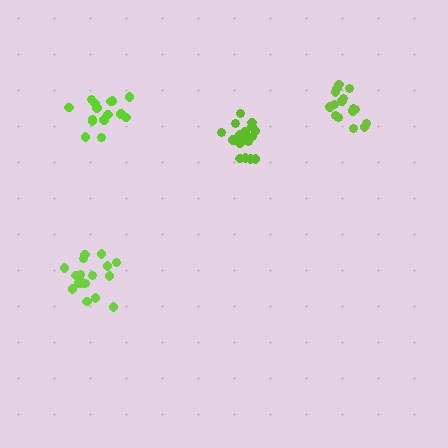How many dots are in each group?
Group 1: 17 dots, Group 2: 15 dots, Group 3: 17 dots, Group 4: 16 dots (65 total).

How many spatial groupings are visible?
There are 4 spatial groupings.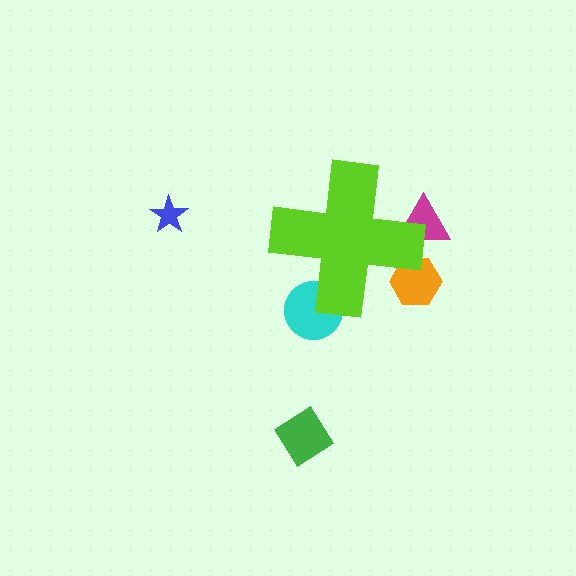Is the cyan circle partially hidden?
Yes, the cyan circle is partially hidden behind the lime cross.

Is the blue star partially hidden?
No, the blue star is fully visible.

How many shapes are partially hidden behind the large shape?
3 shapes are partially hidden.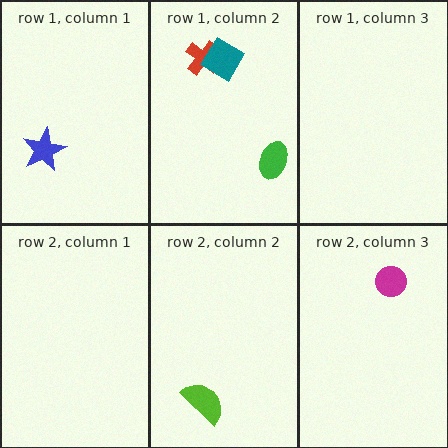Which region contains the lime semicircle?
The row 2, column 2 region.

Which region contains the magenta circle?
The row 2, column 3 region.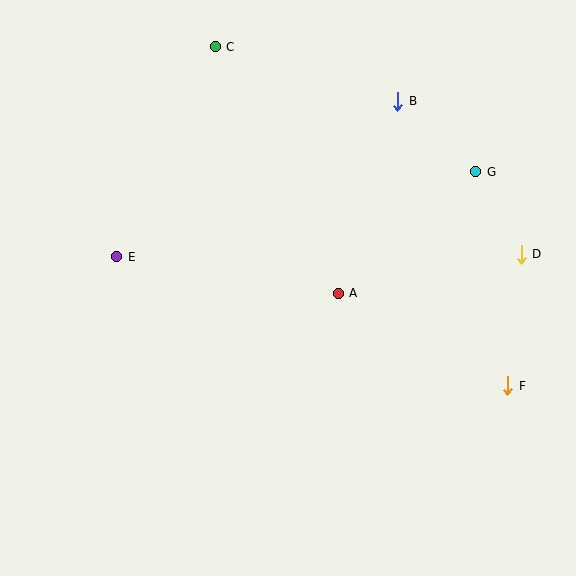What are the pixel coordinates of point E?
Point E is at (117, 257).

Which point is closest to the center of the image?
Point A at (338, 293) is closest to the center.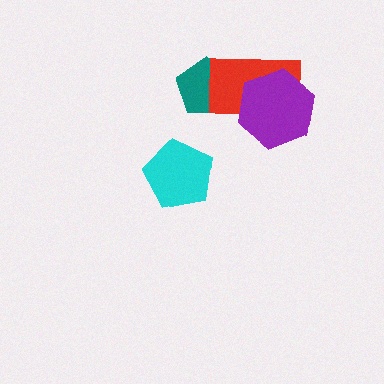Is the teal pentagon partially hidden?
Yes, it is partially covered by another shape.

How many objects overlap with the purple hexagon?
1 object overlaps with the purple hexagon.